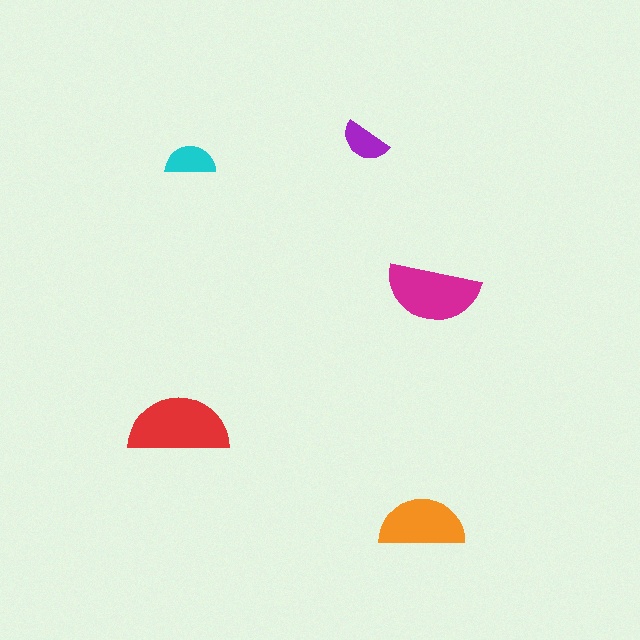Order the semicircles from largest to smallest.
the red one, the magenta one, the orange one, the cyan one, the purple one.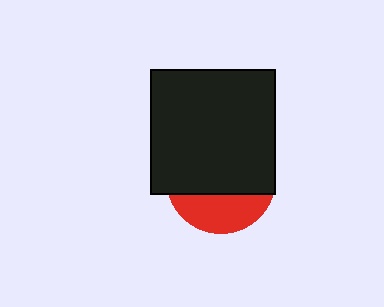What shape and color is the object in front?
The object in front is a black square.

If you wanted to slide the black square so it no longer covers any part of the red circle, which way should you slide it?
Slide it up — that is the most direct way to separate the two shapes.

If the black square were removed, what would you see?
You would see the complete red circle.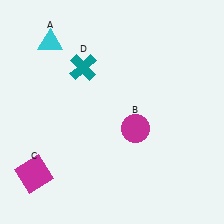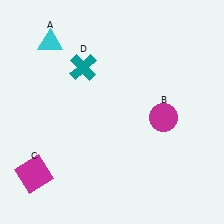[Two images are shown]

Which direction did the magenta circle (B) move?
The magenta circle (B) moved right.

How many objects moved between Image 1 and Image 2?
1 object moved between the two images.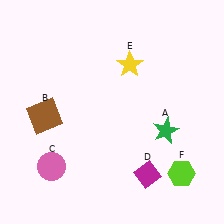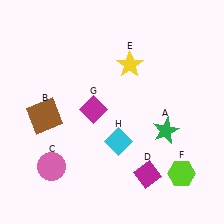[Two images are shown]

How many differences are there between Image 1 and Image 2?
There are 2 differences between the two images.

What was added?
A magenta diamond (G), a cyan diamond (H) were added in Image 2.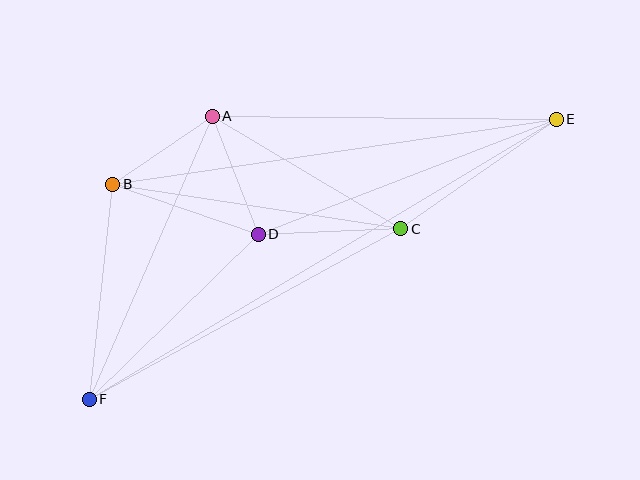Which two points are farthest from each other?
Points E and F are farthest from each other.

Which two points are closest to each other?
Points A and B are closest to each other.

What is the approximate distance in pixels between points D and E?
The distance between D and E is approximately 320 pixels.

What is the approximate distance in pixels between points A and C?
The distance between A and C is approximately 220 pixels.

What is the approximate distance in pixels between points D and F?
The distance between D and F is approximately 236 pixels.